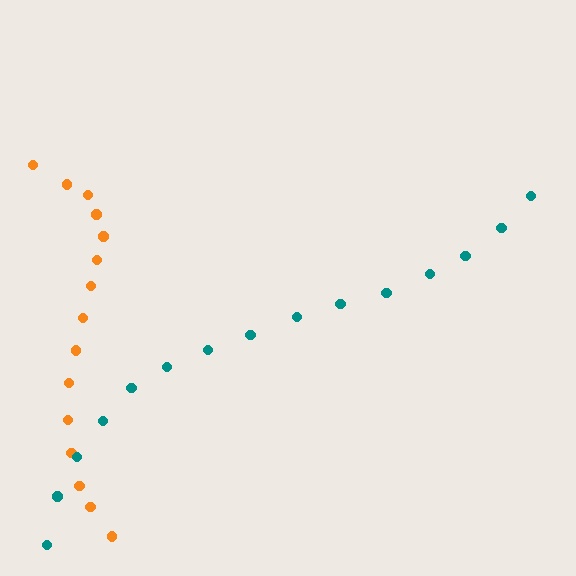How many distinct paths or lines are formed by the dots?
There are 2 distinct paths.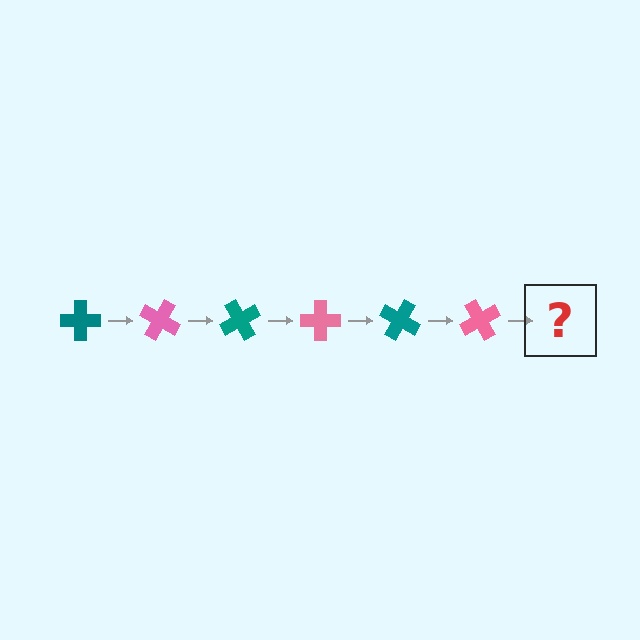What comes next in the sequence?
The next element should be a teal cross, rotated 180 degrees from the start.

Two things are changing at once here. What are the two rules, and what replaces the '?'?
The two rules are that it rotates 30 degrees each step and the color cycles through teal and pink. The '?' should be a teal cross, rotated 180 degrees from the start.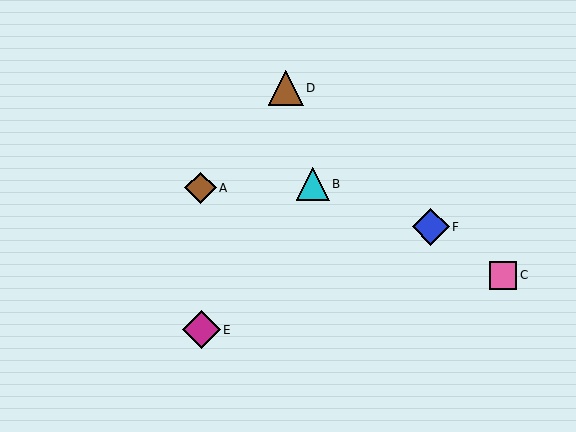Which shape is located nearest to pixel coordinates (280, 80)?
The brown triangle (labeled D) at (286, 88) is nearest to that location.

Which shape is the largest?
The magenta diamond (labeled E) is the largest.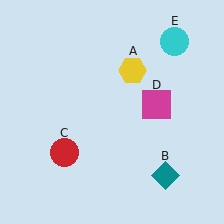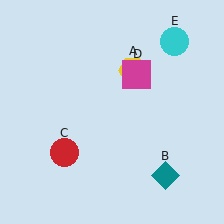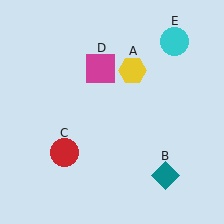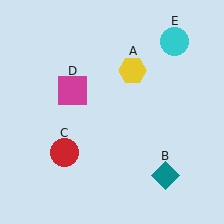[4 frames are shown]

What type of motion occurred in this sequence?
The magenta square (object D) rotated counterclockwise around the center of the scene.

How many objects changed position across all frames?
1 object changed position: magenta square (object D).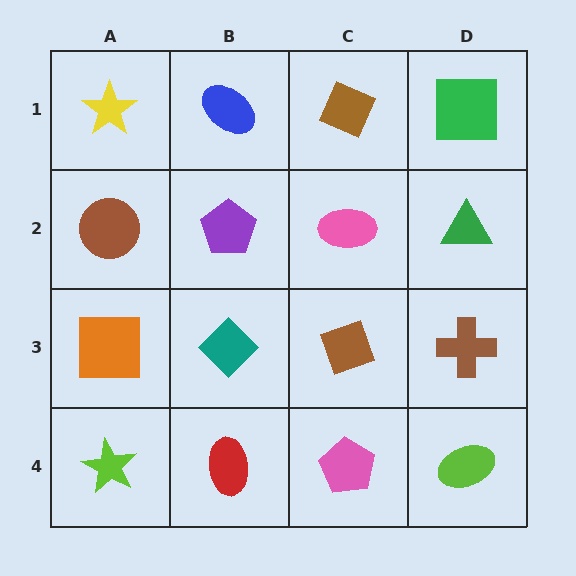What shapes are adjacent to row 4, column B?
A teal diamond (row 3, column B), a lime star (row 4, column A), a pink pentagon (row 4, column C).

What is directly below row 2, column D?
A brown cross.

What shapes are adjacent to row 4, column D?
A brown cross (row 3, column D), a pink pentagon (row 4, column C).